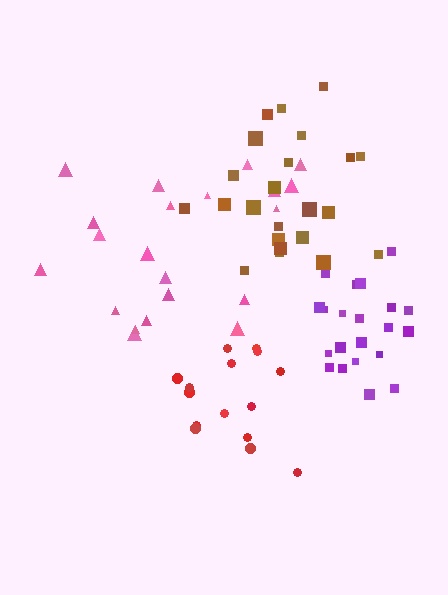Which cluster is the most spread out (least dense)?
Pink.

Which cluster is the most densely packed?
Purple.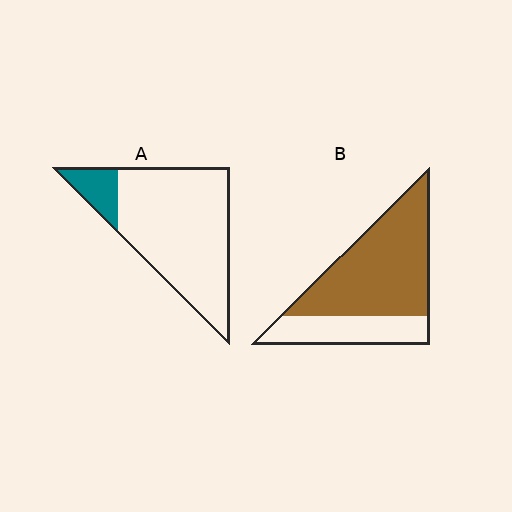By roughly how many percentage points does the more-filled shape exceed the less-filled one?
By roughly 55 percentage points (B over A).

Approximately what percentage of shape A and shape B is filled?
A is approximately 15% and B is approximately 70%.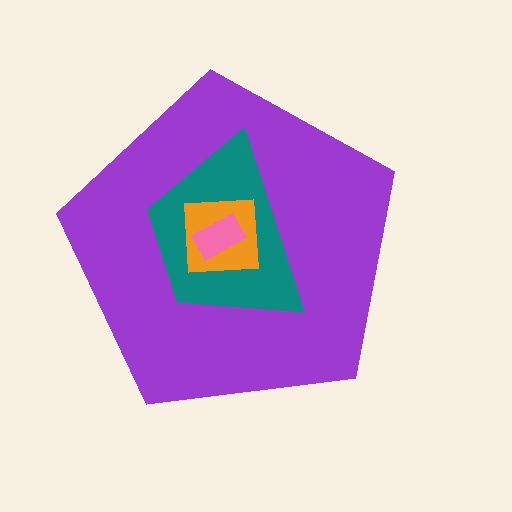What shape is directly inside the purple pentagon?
The teal trapezoid.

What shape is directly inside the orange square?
The pink rectangle.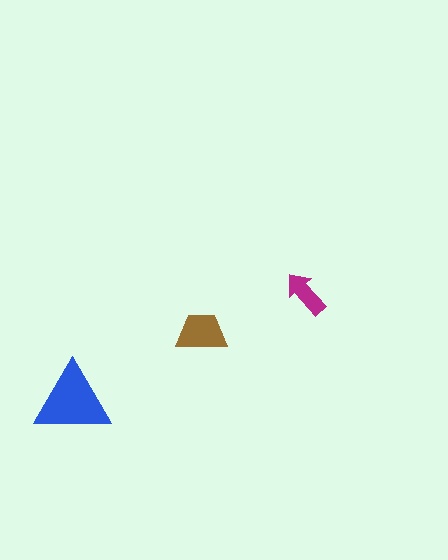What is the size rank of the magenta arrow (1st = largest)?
3rd.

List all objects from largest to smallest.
The blue triangle, the brown trapezoid, the magenta arrow.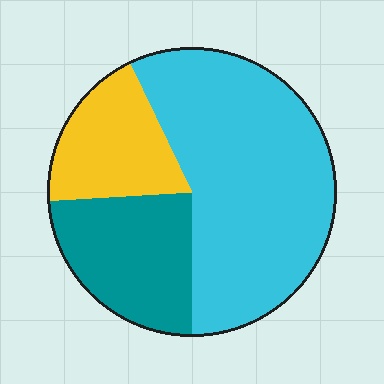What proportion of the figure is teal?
Teal takes up about one quarter (1/4) of the figure.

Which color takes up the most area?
Cyan, at roughly 55%.